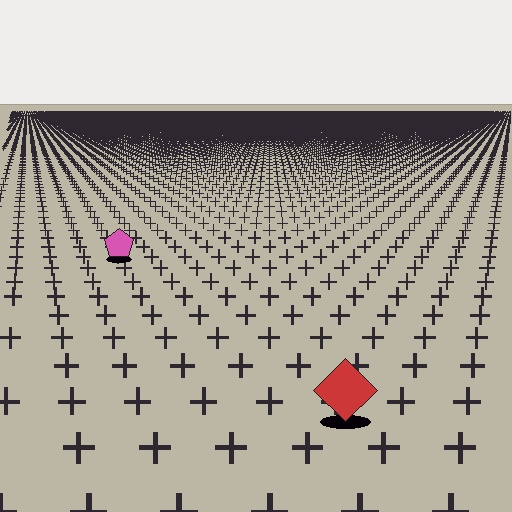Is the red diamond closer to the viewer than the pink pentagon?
Yes. The red diamond is closer — you can tell from the texture gradient: the ground texture is coarser near it.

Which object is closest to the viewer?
The red diamond is closest. The texture marks near it are larger and more spread out.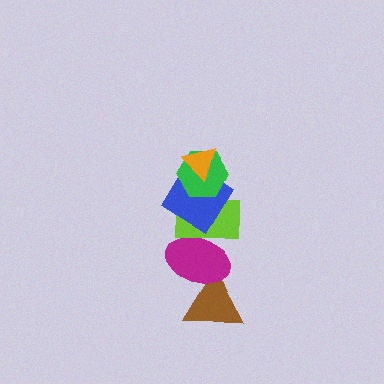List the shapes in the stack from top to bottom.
From top to bottom: the orange triangle, the green hexagon, the blue diamond, the lime rectangle, the magenta ellipse, the brown triangle.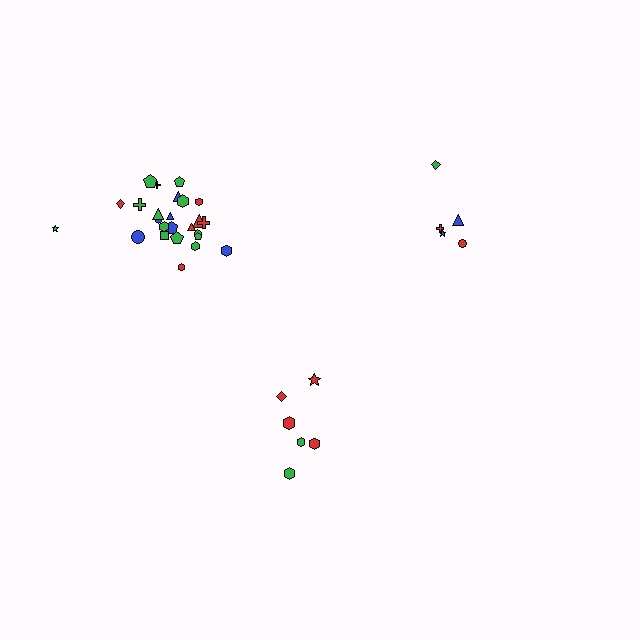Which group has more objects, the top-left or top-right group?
The top-left group.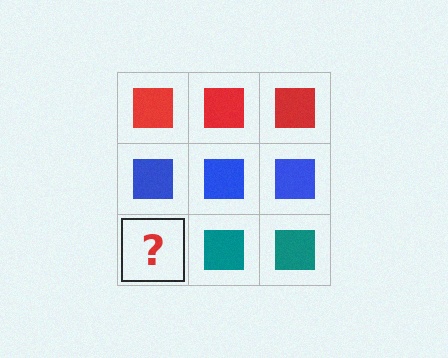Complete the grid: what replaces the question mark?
The question mark should be replaced with a teal square.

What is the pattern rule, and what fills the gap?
The rule is that each row has a consistent color. The gap should be filled with a teal square.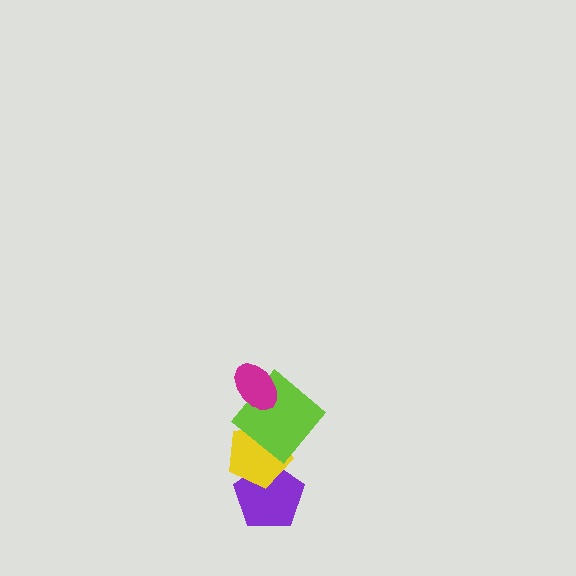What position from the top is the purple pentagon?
The purple pentagon is 4th from the top.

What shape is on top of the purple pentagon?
The yellow pentagon is on top of the purple pentagon.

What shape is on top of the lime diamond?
The magenta ellipse is on top of the lime diamond.